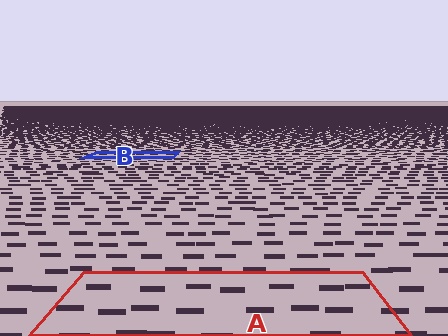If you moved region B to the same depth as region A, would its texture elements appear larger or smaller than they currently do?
They would appear larger. At a closer depth, the same texture elements are projected at a bigger on-screen size.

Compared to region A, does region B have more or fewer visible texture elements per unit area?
Region B has more texture elements per unit area — they are packed more densely because it is farther away.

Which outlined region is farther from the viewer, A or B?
Region B is farther from the viewer — the texture elements inside it appear smaller and more densely packed.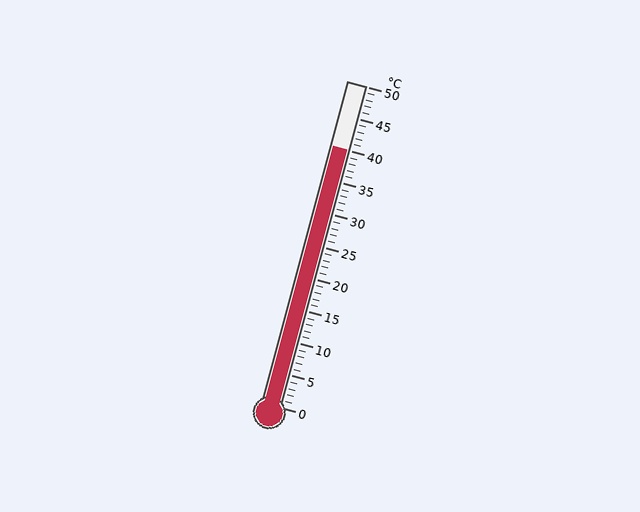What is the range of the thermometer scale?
The thermometer scale ranges from 0°C to 50°C.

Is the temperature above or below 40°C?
The temperature is at 40°C.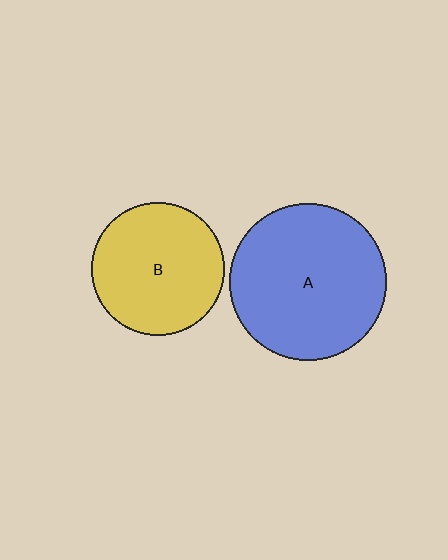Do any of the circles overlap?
No, none of the circles overlap.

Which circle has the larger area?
Circle A (blue).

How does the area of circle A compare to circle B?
Approximately 1.4 times.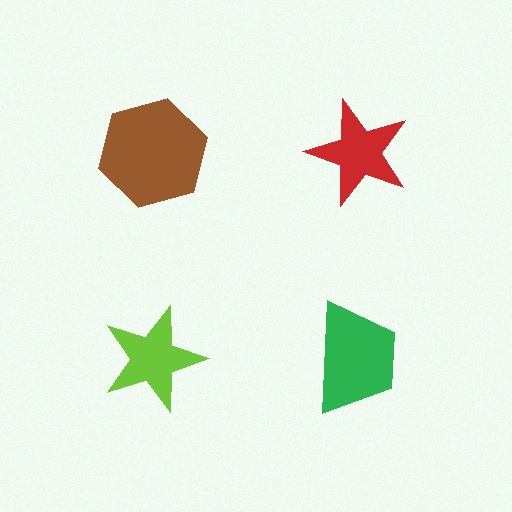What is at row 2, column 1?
A lime star.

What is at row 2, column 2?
A green trapezoid.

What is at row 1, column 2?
A red star.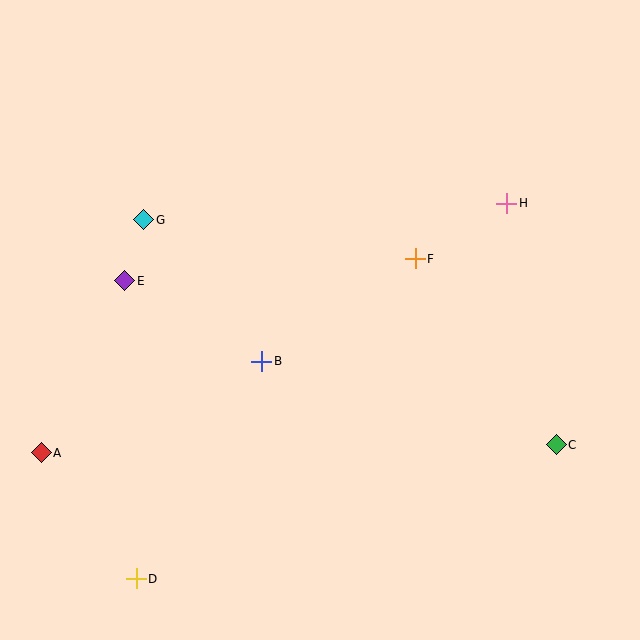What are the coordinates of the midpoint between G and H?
The midpoint between G and H is at (325, 211).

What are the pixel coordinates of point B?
Point B is at (262, 361).